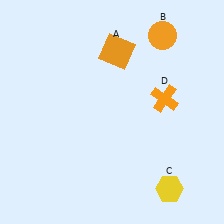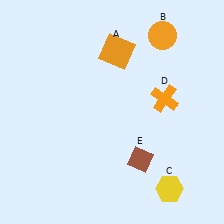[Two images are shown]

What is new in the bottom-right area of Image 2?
A brown diamond (E) was added in the bottom-right area of Image 2.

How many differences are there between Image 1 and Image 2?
There is 1 difference between the two images.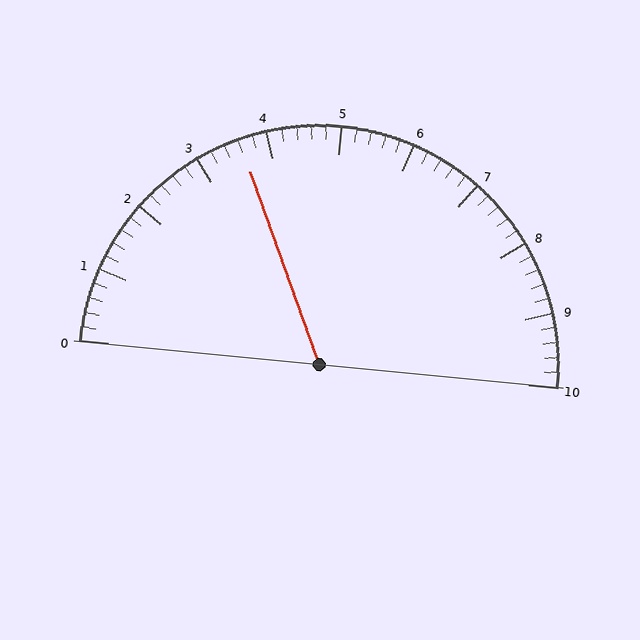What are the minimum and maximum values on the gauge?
The gauge ranges from 0 to 10.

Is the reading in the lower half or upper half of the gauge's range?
The reading is in the lower half of the range (0 to 10).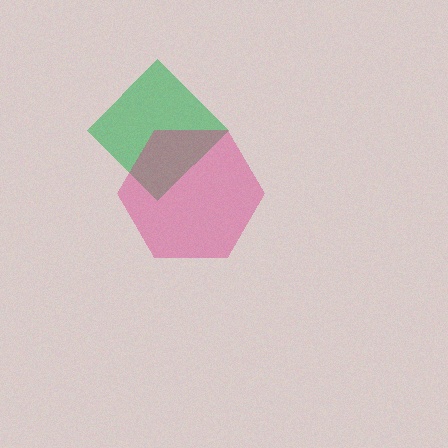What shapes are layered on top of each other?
The layered shapes are: a green diamond, a magenta hexagon.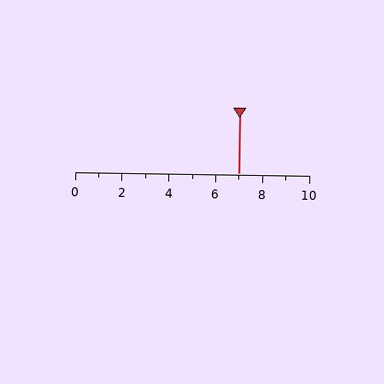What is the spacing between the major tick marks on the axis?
The major ticks are spaced 2 apart.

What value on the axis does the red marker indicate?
The marker indicates approximately 7.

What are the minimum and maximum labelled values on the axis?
The axis runs from 0 to 10.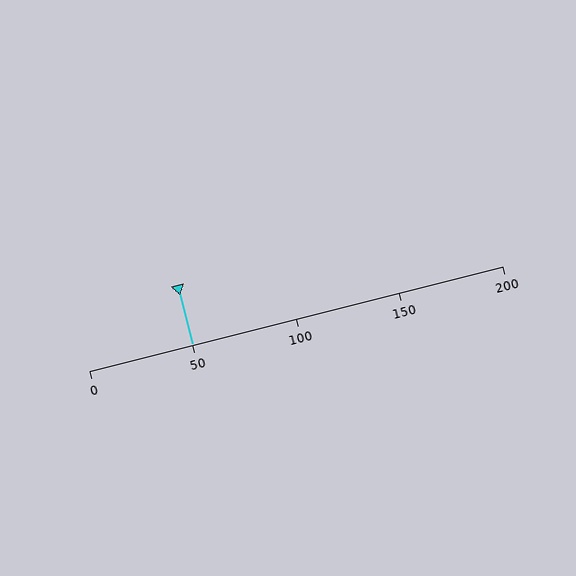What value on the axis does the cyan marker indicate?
The marker indicates approximately 50.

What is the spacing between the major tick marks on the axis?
The major ticks are spaced 50 apart.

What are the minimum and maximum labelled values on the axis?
The axis runs from 0 to 200.